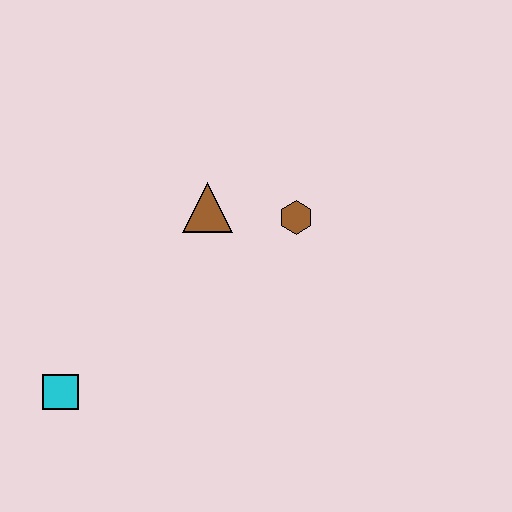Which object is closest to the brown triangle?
The brown hexagon is closest to the brown triangle.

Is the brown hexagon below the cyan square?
No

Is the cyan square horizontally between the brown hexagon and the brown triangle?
No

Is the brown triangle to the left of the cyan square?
No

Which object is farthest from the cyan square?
The brown hexagon is farthest from the cyan square.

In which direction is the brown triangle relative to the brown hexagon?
The brown triangle is to the left of the brown hexagon.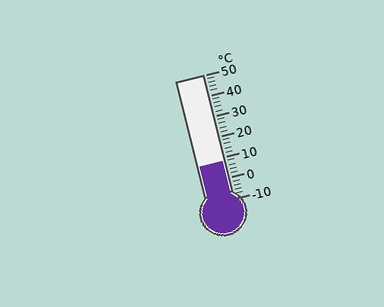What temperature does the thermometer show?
The thermometer shows approximately 8°C.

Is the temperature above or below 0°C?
The temperature is above 0°C.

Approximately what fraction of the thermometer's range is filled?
The thermometer is filled to approximately 30% of its range.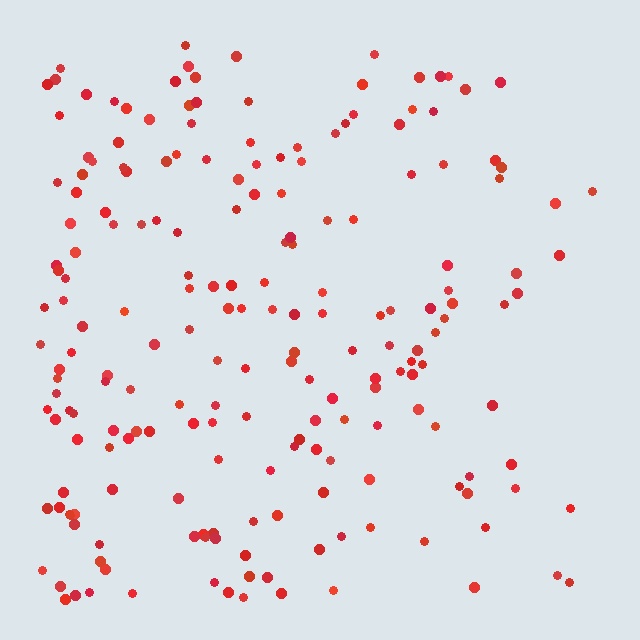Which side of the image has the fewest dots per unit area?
The right.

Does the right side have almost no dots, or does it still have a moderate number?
Still a moderate number, just noticeably fewer than the left.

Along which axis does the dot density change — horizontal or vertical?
Horizontal.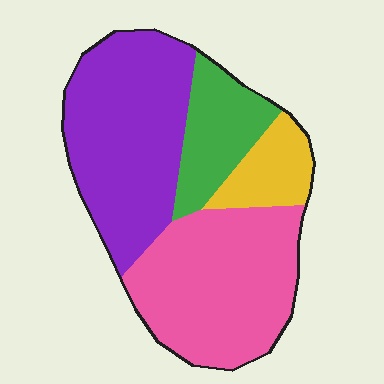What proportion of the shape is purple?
Purple takes up about three eighths (3/8) of the shape.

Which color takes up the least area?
Yellow, at roughly 10%.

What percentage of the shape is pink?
Pink takes up about three eighths (3/8) of the shape.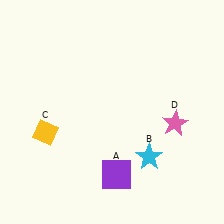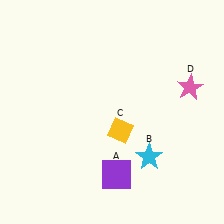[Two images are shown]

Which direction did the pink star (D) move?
The pink star (D) moved up.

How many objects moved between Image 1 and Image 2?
2 objects moved between the two images.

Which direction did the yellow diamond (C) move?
The yellow diamond (C) moved right.